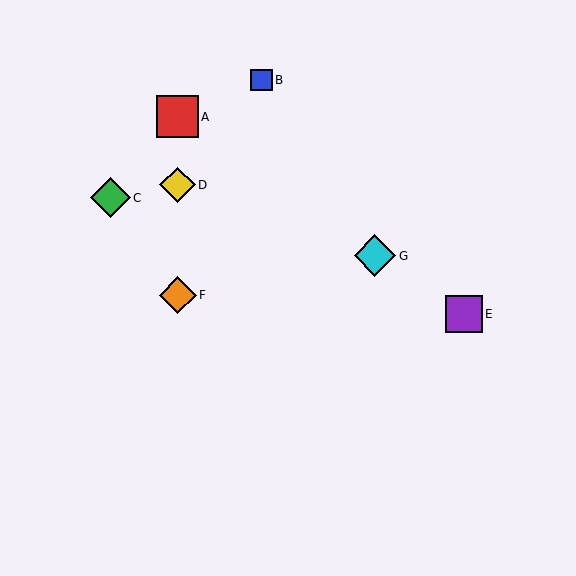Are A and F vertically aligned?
Yes, both are at x≈178.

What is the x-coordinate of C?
Object C is at x≈110.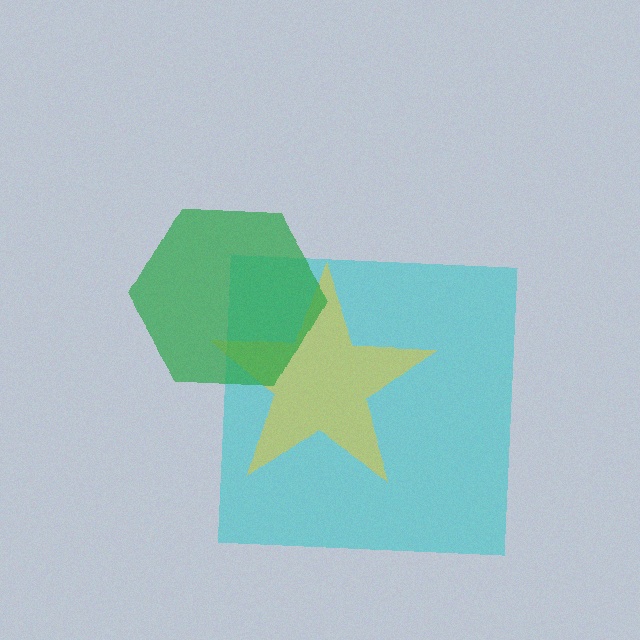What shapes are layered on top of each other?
The layered shapes are: a cyan square, a yellow star, a green hexagon.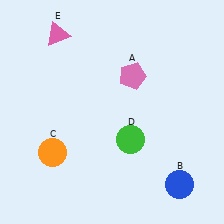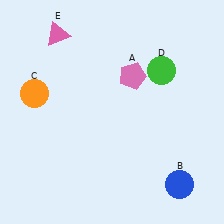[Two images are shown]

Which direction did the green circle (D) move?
The green circle (D) moved up.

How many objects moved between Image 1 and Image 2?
2 objects moved between the two images.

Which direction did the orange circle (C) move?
The orange circle (C) moved up.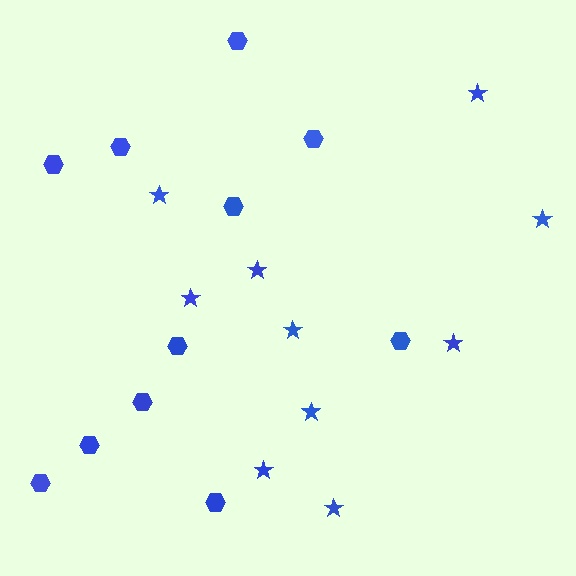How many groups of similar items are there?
There are 2 groups: one group of stars (10) and one group of hexagons (11).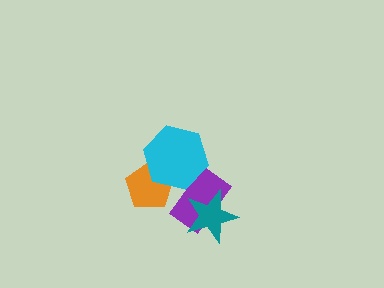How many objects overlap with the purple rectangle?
2 objects overlap with the purple rectangle.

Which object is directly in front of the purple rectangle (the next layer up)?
The teal star is directly in front of the purple rectangle.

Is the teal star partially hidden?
No, no other shape covers it.